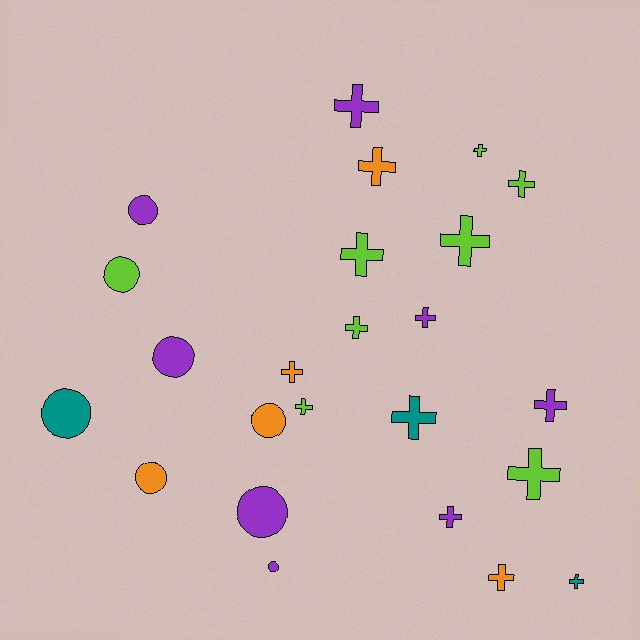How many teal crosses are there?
There are 2 teal crosses.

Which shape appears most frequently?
Cross, with 16 objects.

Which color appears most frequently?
Purple, with 8 objects.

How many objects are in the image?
There are 24 objects.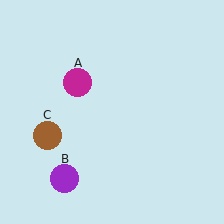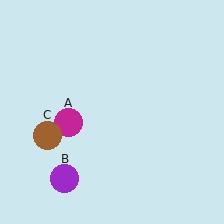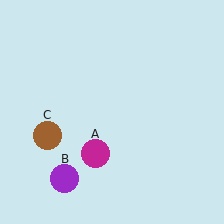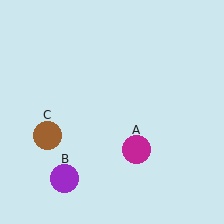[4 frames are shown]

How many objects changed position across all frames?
1 object changed position: magenta circle (object A).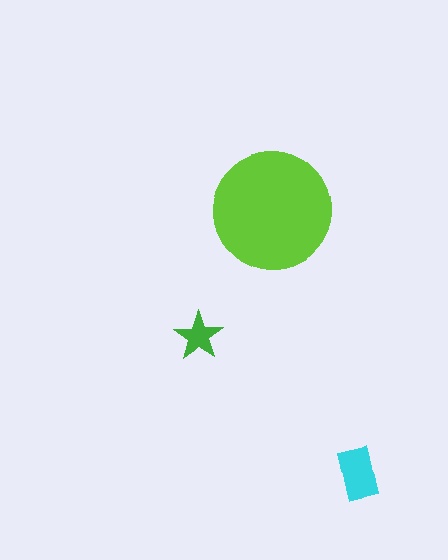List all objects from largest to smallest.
The lime circle, the cyan rectangle, the green star.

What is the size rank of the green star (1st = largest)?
3rd.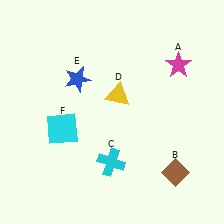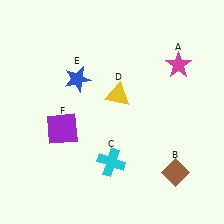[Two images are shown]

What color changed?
The square (F) changed from cyan in Image 1 to purple in Image 2.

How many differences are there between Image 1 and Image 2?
There is 1 difference between the two images.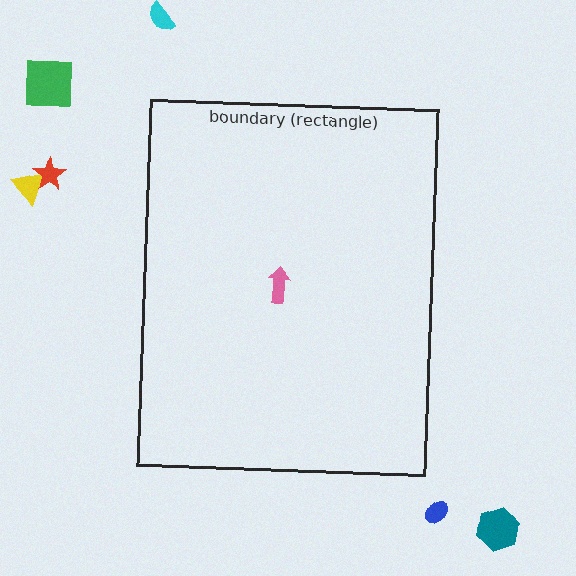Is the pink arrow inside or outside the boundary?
Inside.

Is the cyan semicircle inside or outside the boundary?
Outside.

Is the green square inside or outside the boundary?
Outside.